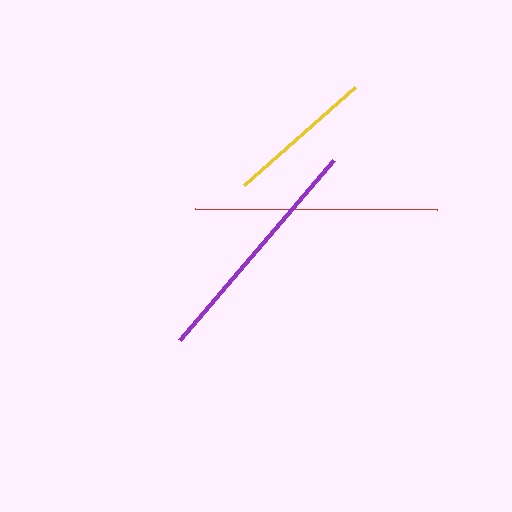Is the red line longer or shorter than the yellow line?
The red line is longer than the yellow line.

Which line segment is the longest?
The red line is the longest at approximately 243 pixels.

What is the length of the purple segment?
The purple segment is approximately 237 pixels long.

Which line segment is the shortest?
The yellow line is the shortest at approximately 148 pixels.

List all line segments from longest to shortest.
From longest to shortest: red, purple, yellow.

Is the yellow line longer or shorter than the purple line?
The purple line is longer than the yellow line.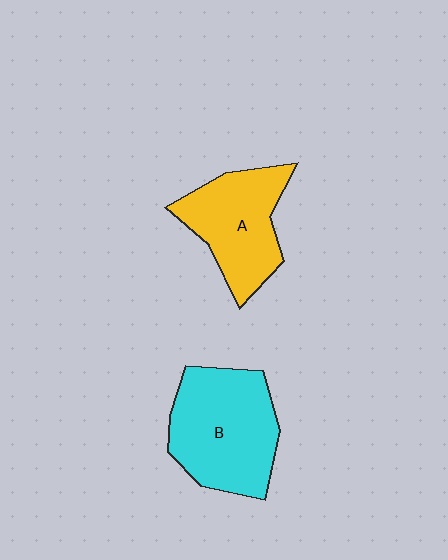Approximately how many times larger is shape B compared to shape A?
Approximately 1.3 times.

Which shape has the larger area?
Shape B (cyan).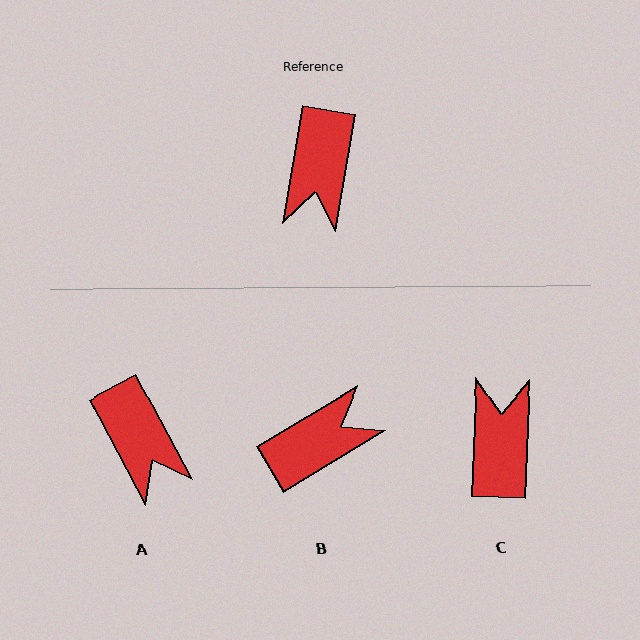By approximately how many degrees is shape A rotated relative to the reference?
Approximately 37 degrees counter-clockwise.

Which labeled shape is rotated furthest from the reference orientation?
C, about 173 degrees away.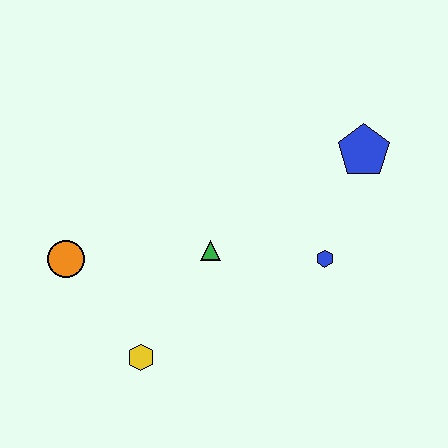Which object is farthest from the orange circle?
The blue pentagon is farthest from the orange circle.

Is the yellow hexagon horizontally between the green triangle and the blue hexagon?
No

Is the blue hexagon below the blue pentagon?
Yes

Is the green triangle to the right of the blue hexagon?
No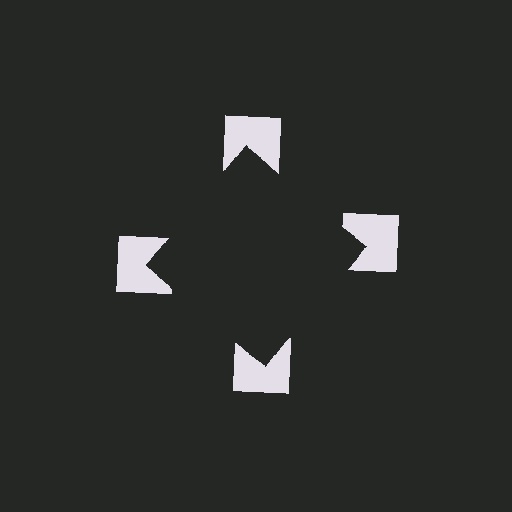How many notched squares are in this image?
There are 4 — one at each vertex of the illusory square.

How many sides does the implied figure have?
4 sides.